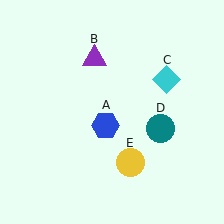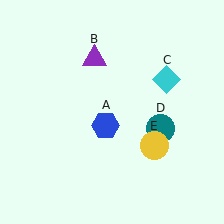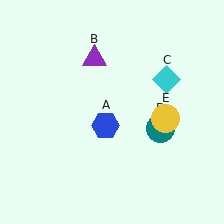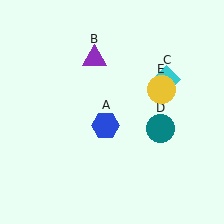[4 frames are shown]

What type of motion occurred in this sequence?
The yellow circle (object E) rotated counterclockwise around the center of the scene.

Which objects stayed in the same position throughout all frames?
Blue hexagon (object A) and purple triangle (object B) and cyan diamond (object C) and teal circle (object D) remained stationary.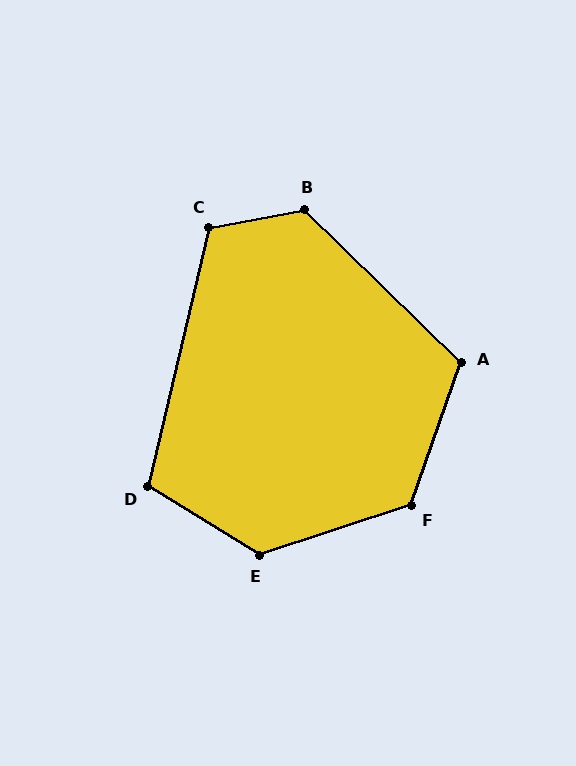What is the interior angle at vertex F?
Approximately 127 degrees (obtuse).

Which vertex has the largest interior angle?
E, at approximately 131 degrees.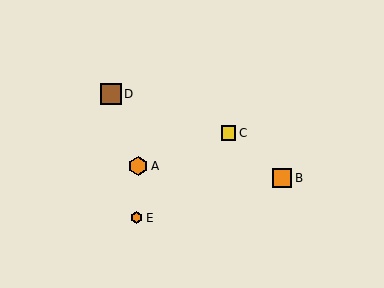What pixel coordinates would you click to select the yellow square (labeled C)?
Click at (228, 133) to select the yellow square C.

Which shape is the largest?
The brown square (labeled D) is the largest.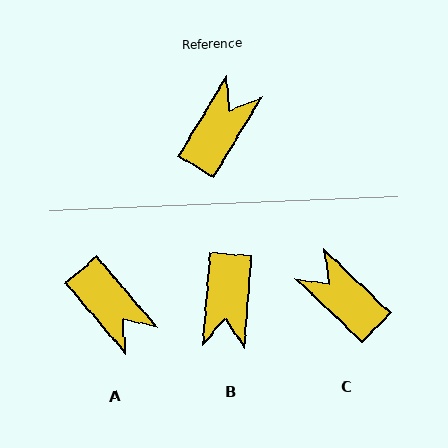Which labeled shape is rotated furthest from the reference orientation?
B, about 154 degrees away.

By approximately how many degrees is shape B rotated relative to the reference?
Approximately 154 degrees clockwise.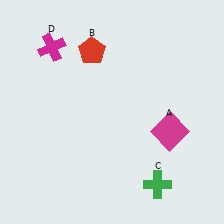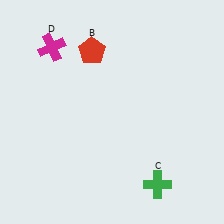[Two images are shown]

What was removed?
The magenta square (A) was removed in Image 2.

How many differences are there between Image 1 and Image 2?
There is 1 difference between the two images.